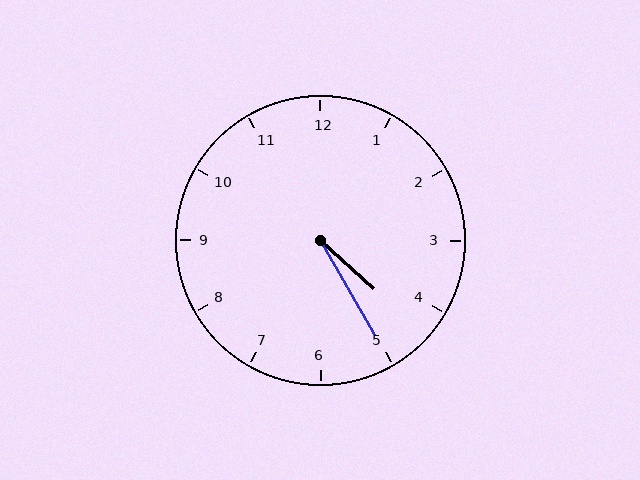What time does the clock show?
4:25.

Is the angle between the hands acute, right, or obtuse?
It is acute.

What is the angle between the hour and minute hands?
Approximately 18 degrees.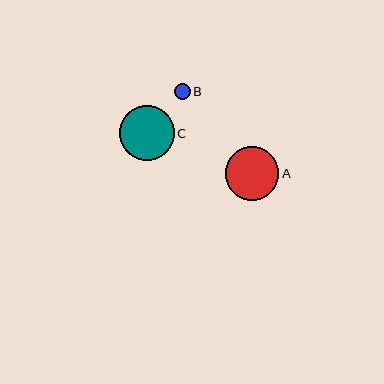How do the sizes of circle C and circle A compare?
Circle C and circle A are approximately the same size.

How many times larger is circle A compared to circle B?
Circle A is approximately 3.4 times the size of circle B.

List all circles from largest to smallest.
From largest to smallest: C, A, B.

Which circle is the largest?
Circle C is the largest with a size of approximately 55 pixels.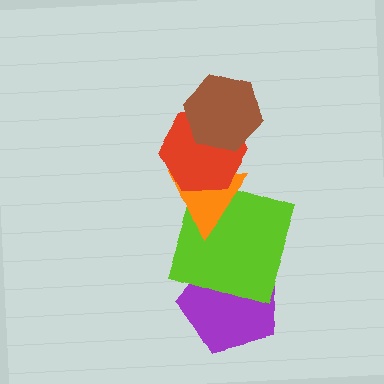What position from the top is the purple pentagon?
The purple pentagon is 5th from the top.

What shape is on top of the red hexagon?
The brown hexagon is on top of the red hexagon.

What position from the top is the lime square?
The lime square is 4th from the top.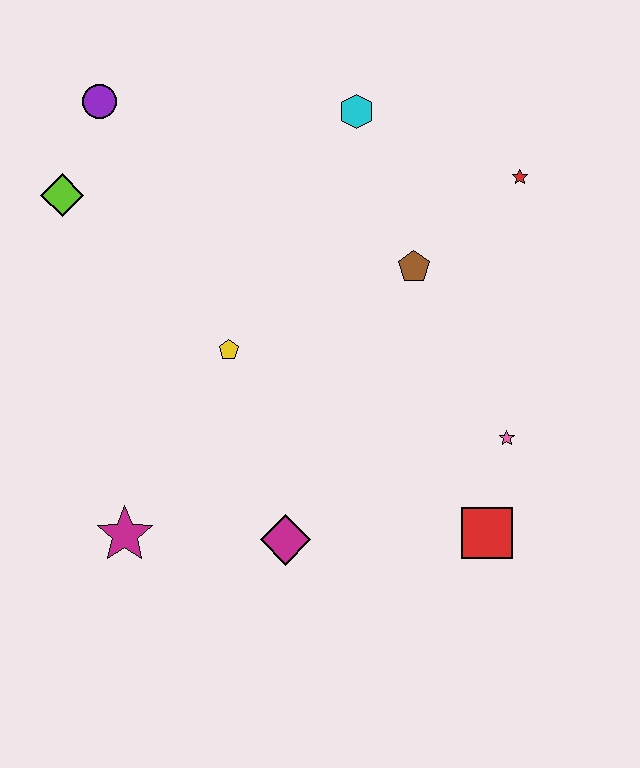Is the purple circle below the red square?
No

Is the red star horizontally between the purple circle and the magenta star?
No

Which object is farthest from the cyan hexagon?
The magenta star is farthest from the cyan hexagon.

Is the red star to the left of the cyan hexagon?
No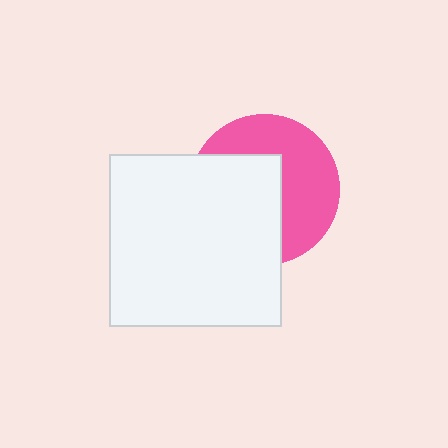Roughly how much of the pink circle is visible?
About half of it is visible (roughly 50%).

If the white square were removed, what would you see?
You would see the complete pink circle.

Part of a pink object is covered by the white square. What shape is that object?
It is a circle.